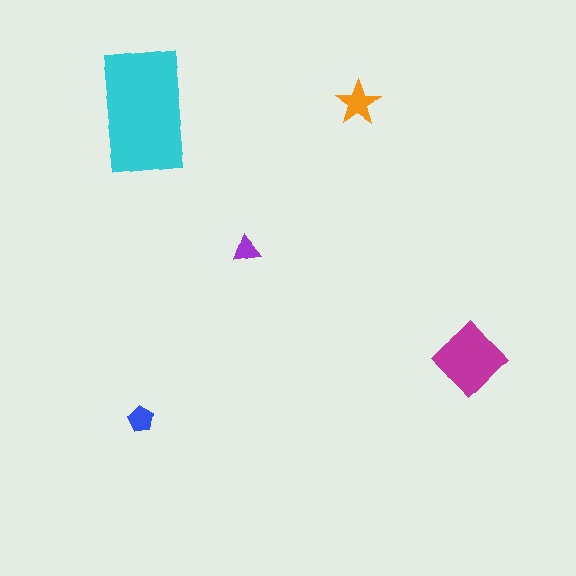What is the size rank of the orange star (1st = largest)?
3rd.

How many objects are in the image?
There are 5 objects in the image.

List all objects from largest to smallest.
The cyan rectangle, the magenta diamond, the orange star, the blue pentagon, the purple triangle.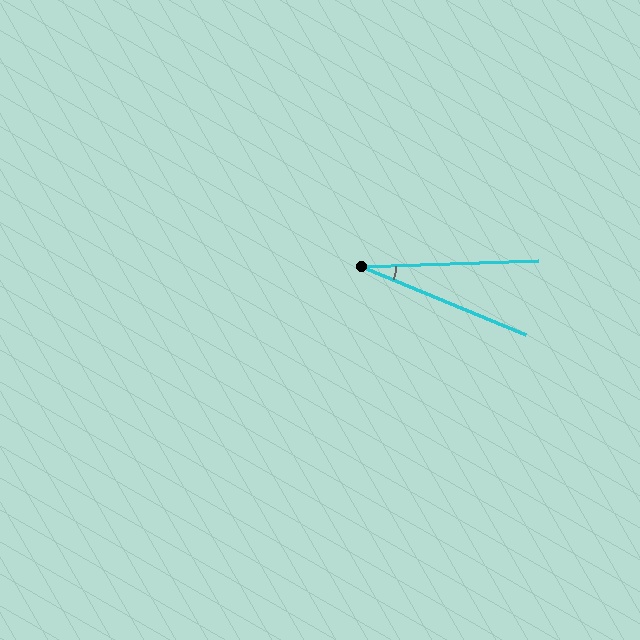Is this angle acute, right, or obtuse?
It is acute.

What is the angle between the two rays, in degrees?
Approximately 24 degrees.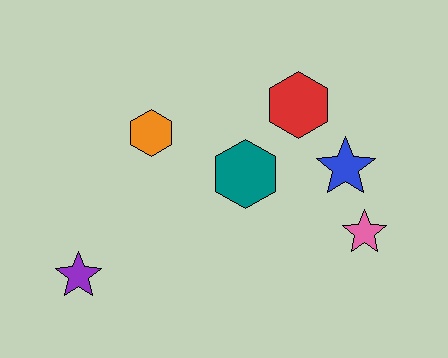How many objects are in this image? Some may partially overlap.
There are 6 objects.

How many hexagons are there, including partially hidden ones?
There are 3 hexagons.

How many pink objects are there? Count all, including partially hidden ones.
There is 1 pink object.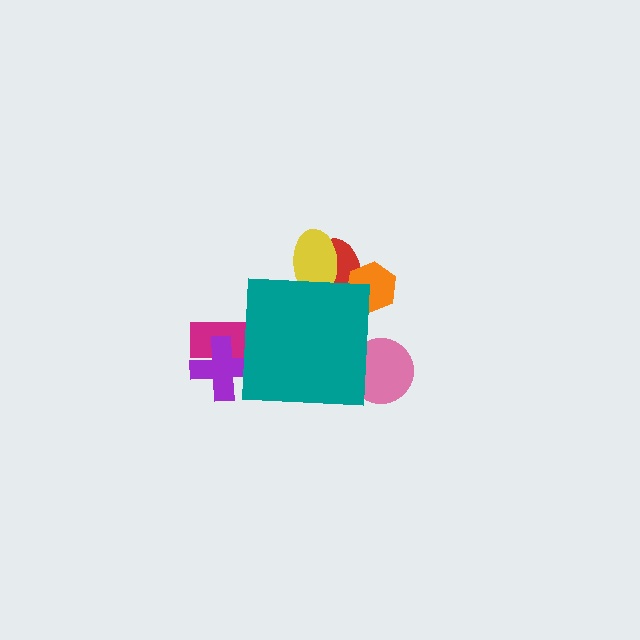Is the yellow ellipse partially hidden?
Yes, the yellow ellipse is partially hidden behind the teal square.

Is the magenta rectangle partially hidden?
Yes, the magenta rectangle is partially hidden behind the teal square.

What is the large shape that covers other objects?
A teal square.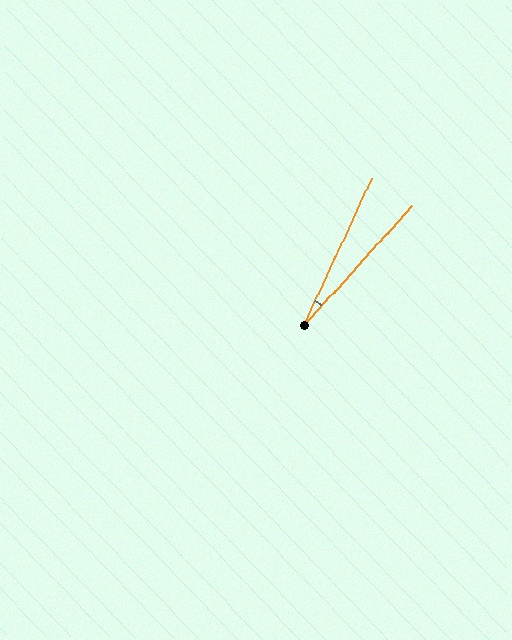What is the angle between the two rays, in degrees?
Approximately 17 degrees.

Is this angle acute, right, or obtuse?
It is acute.